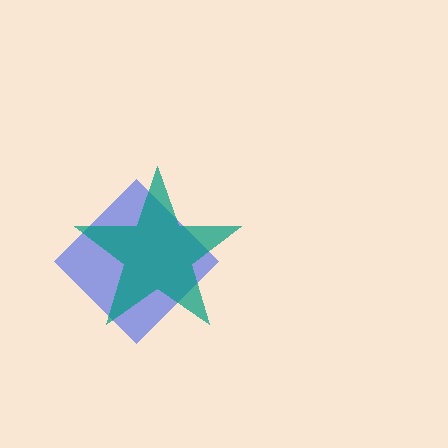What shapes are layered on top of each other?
The layered shapes are: a blue diamond, a teal star.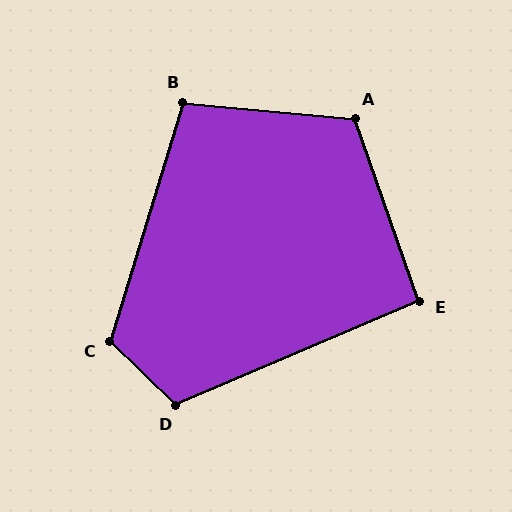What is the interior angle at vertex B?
Approximately 102 degrees (obtuse).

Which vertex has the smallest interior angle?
E, at approximately 94 degrees.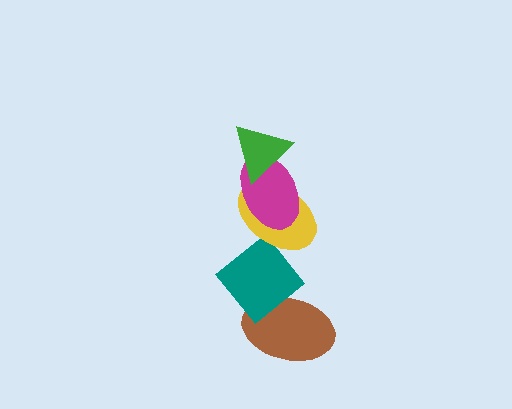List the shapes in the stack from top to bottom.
From top to bottom: the green triangle, the magenta ellipse, the yellow ellipse, the teal diamond, the brown ellipse.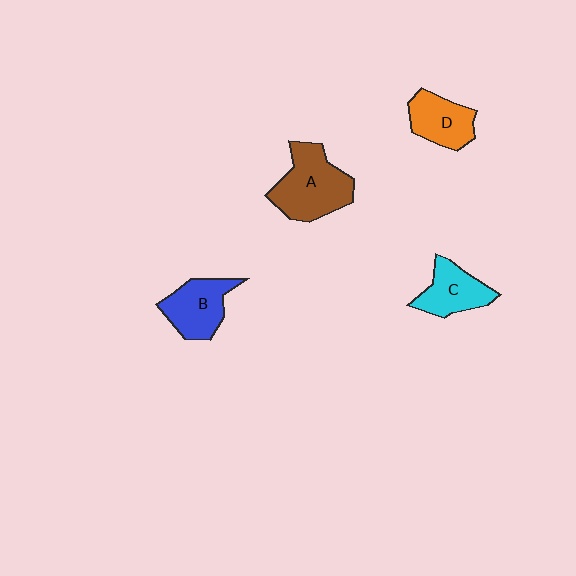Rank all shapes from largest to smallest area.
From largest to smallest: A (brown), B (blue), D (orange), C (cyan).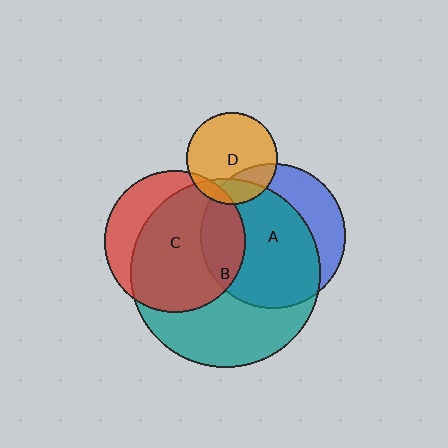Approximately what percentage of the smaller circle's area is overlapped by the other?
Approximately 75%.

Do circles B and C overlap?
Yes.